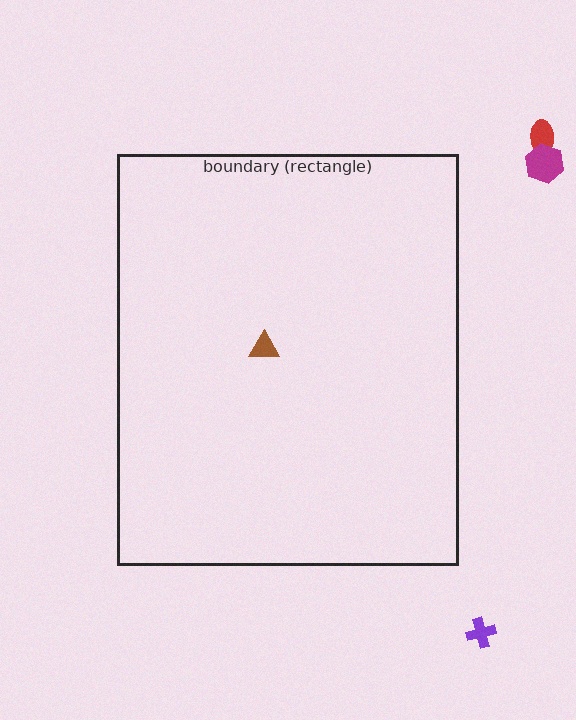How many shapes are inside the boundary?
1 inside, 3 outside.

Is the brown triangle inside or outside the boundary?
Inside.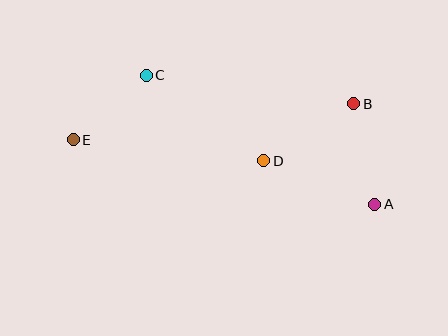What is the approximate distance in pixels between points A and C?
The distance between A and C is approximately 263 pixels.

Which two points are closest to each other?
Points C and E are closest to each other.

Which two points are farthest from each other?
Points A and E are farthest from each other.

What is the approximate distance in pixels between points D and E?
The distance between D and E is approximately 192 pixels.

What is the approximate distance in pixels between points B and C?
The distance between B and C is approximately 209 pixels.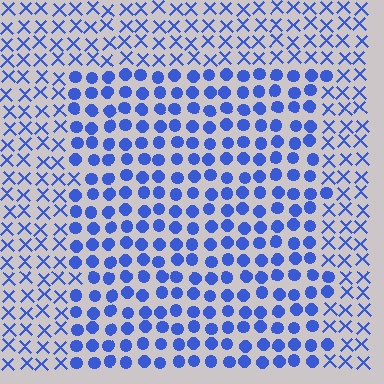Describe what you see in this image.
The image is filled with small blue elements arranged in a uniform grid. A rectangle-shaped region contains circles, while the surrounding area contains X marks. The boundary is defined purely by the change in element shape.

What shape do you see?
I see a rectangle.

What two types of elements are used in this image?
The image uses circles inside the rectangle region and X marks outside it.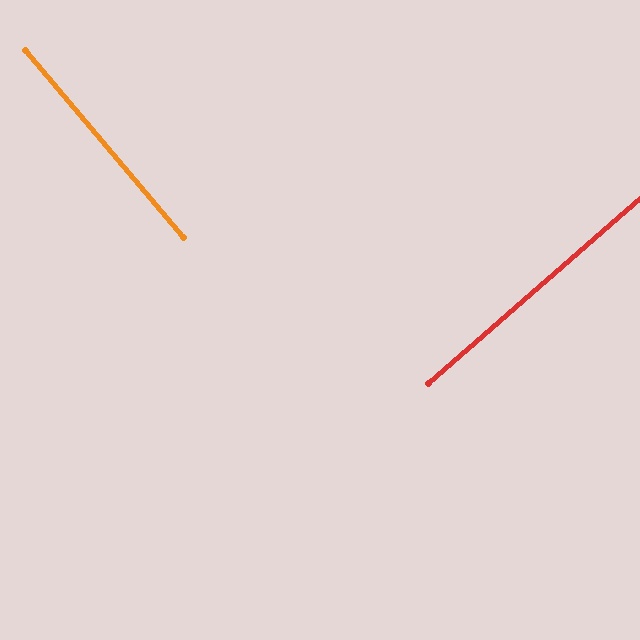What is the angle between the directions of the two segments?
Approximately 89 degrees.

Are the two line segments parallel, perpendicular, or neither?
Perpendicular — they meet at approximately 89°.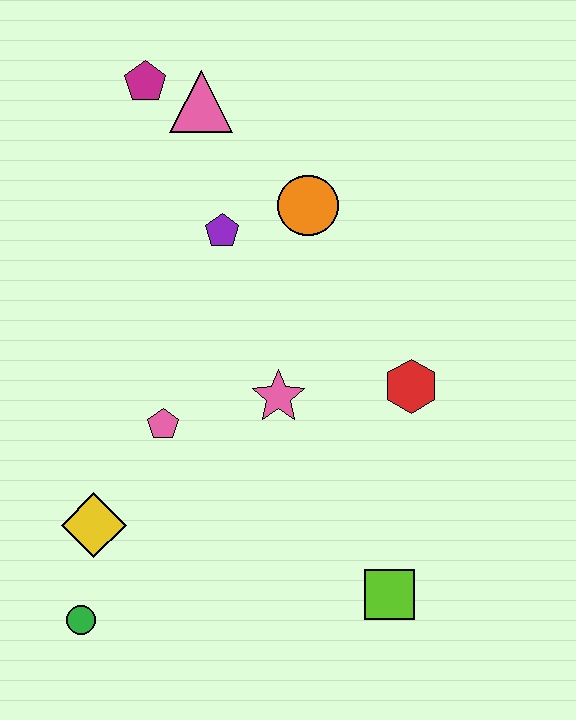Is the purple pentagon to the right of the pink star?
No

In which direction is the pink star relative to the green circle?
The pink star is above the green circle.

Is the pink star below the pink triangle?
Yes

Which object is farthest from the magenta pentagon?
The lime square is farthest from the magenta pentagon.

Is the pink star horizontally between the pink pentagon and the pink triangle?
No